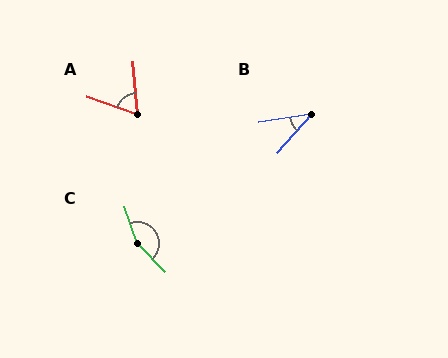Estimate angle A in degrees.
Approximately 66 degrees.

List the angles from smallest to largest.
B (40°), A (66°), C (154°).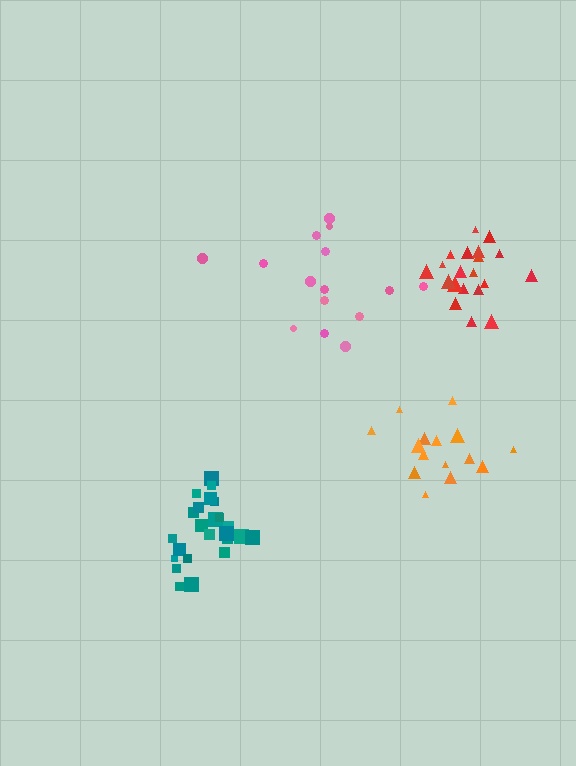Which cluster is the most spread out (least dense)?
Pink.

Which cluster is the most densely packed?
Teal.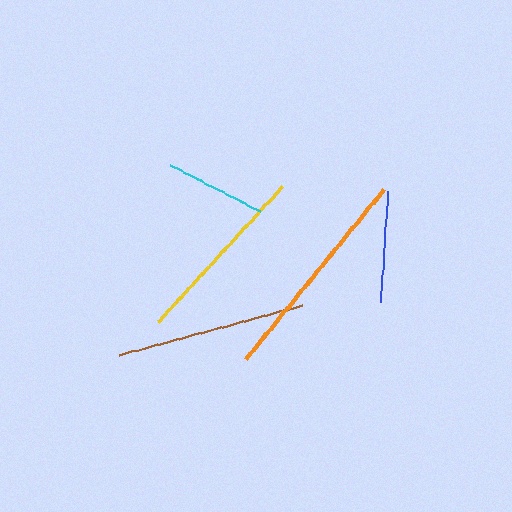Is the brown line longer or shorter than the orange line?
The orange line is longer than the brown line.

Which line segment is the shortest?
The cyan line is the shortest at approximately 102 pixels.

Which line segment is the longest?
The orange line is the longest at approximately 219 pixels.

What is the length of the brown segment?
The brown segment is approximately 190 pixels long.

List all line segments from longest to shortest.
From longest to shortest: orange, brown, yellow, blue, cyan.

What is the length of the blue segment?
The blue segment is approximately 112 pixels long.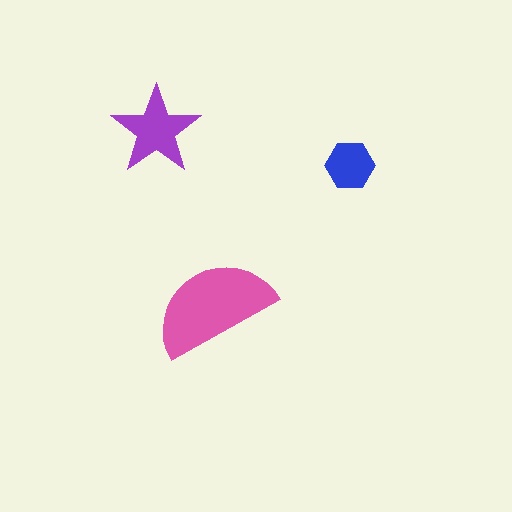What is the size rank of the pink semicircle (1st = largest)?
1st.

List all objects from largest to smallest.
The pink semicircle, the purple star, the blue hexagon.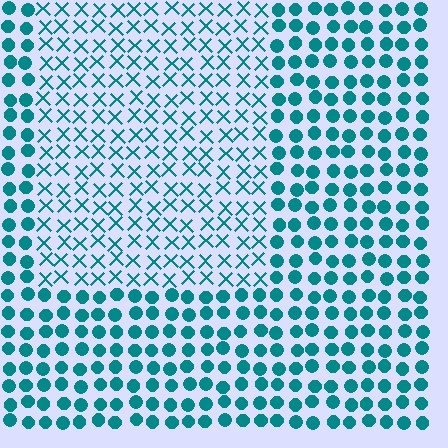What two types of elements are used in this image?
The image uses X marks inside the rectangle region and circles outside it.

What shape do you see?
I see a rectangle.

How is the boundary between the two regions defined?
The boundary is defined by a change in element shape: X marks inside vs. circles outside. All elements share the same color and spacing.